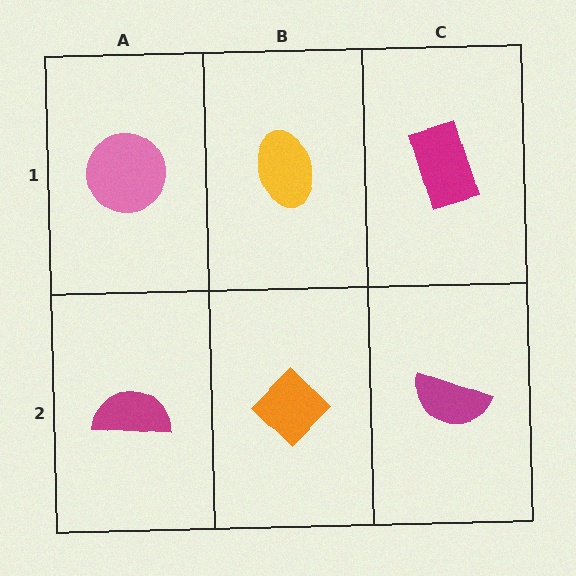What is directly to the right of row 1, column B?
A magenta rectangle.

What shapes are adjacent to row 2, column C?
A magenta rectangle (row 1, column C), an orange diamond (row 2, column B).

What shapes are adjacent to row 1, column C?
A magenta semicircle (row 2, column C), a yellow ellipse (row 1, column B).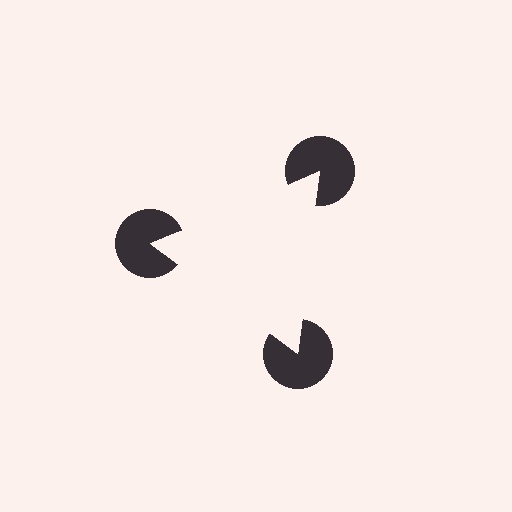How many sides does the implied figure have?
3 sides.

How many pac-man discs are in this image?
There are 3 — one at each vertex of the illusory triangle.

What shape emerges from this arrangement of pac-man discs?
An illusory triangle — its edges are inferred from the aligned wedge cuts in the pac-man discs, not physically drawn.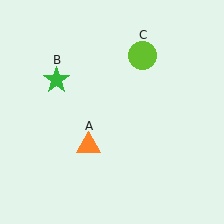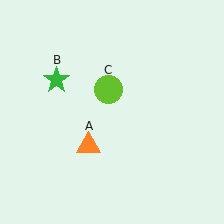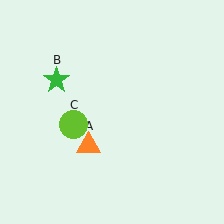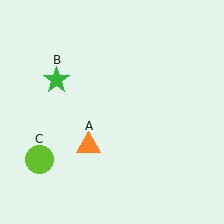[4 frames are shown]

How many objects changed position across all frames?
1 object changed position: lime circle (object C).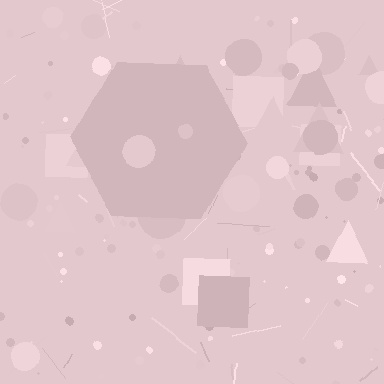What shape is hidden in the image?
A hexagon is hidden in the image.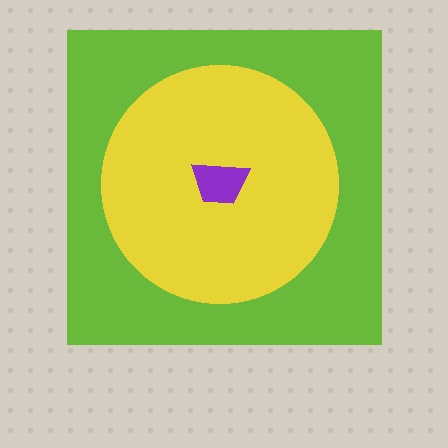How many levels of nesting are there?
3.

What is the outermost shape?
The lime square.